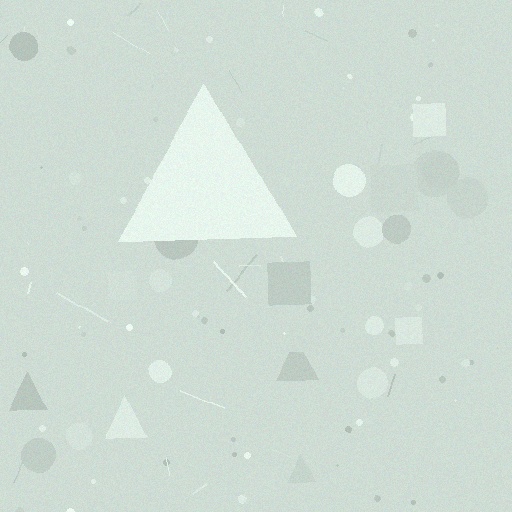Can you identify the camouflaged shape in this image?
The camouflaged shape is a triangle.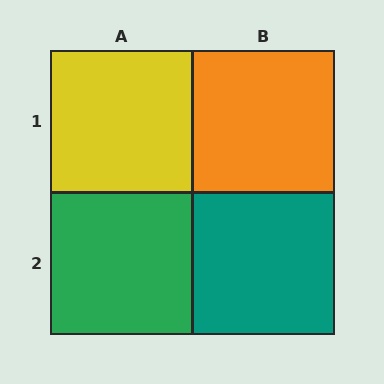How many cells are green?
1 cell is green.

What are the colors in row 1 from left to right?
Yellow, orange.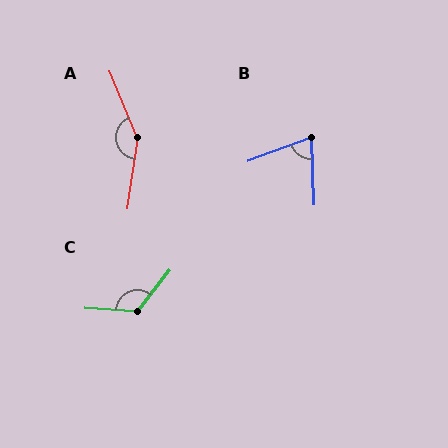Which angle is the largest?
A, at approximately 149 degrees.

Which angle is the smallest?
B, at approximately 72 degrees.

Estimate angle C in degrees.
Approximately 124 degrees.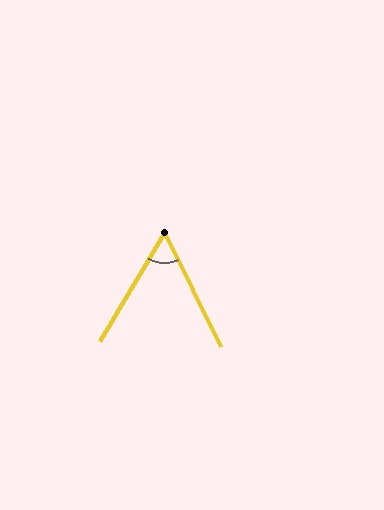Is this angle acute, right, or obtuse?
It is acute.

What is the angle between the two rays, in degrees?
Approximately 57 degrees.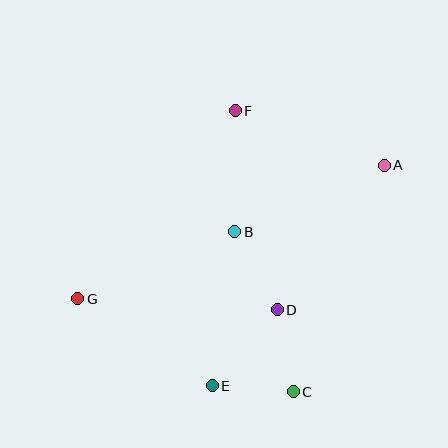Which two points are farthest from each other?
Points A and G are farthest from each other.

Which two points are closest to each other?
Points C and E are closest to each other.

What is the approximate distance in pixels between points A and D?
The distance between A and D is approximately 180 pixels.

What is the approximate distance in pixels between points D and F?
The distance between D and F is approximately 204 pixels.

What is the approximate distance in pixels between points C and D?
The distance between C and D is approximately 83 pixels.